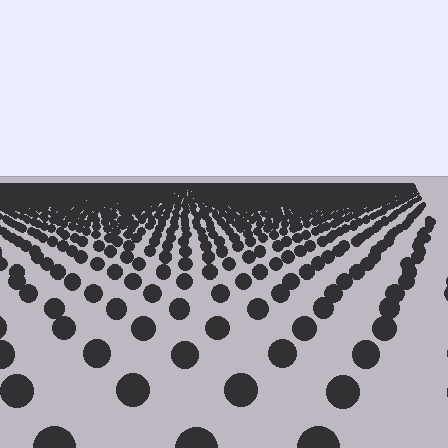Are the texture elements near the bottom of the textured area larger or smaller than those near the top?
Larger. Near the bottom, elements are closer to the viewer and appear at a bigger on-screen size.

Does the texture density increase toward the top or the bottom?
Density increases toward the top.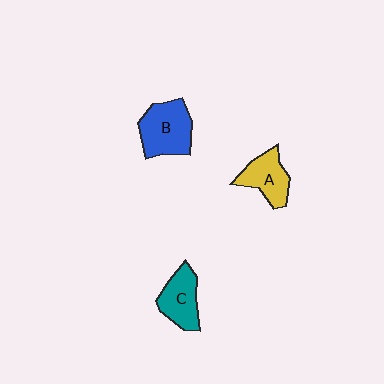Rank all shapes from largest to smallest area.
From largest to smallest: B (blue), C (teal), A (yellow).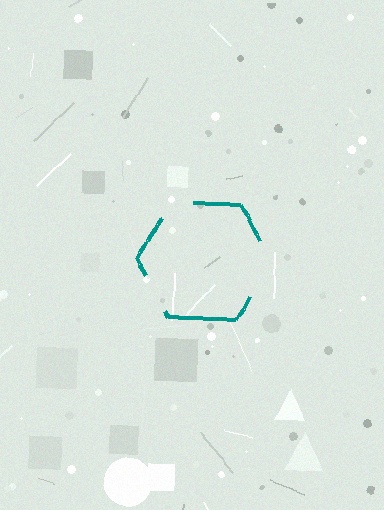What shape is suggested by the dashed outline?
The dashed outline suggests a hexagon.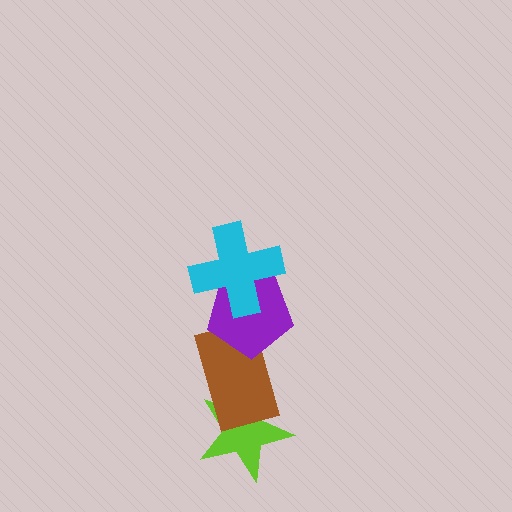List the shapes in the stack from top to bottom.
From top to bottom: the cyan cross, the purple pentagon, the brown rectangle, the lime star.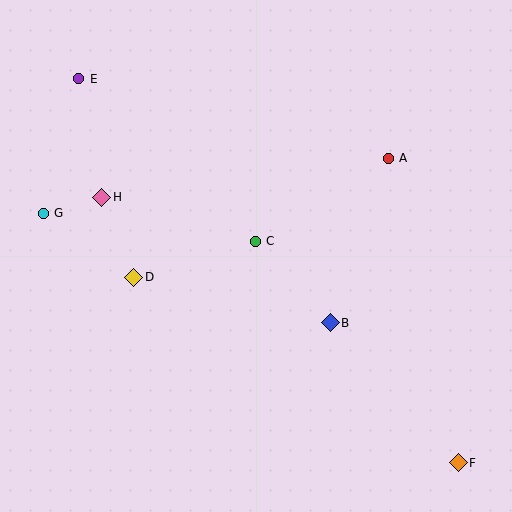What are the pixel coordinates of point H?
Point H is at (102, 197).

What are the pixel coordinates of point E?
Point E is at (79, 79).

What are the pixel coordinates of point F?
Point F is at (458, 463).